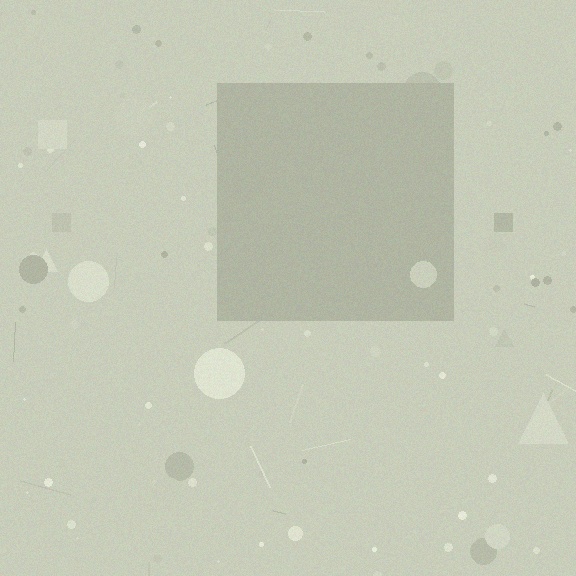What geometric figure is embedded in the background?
A square is embedded in the background.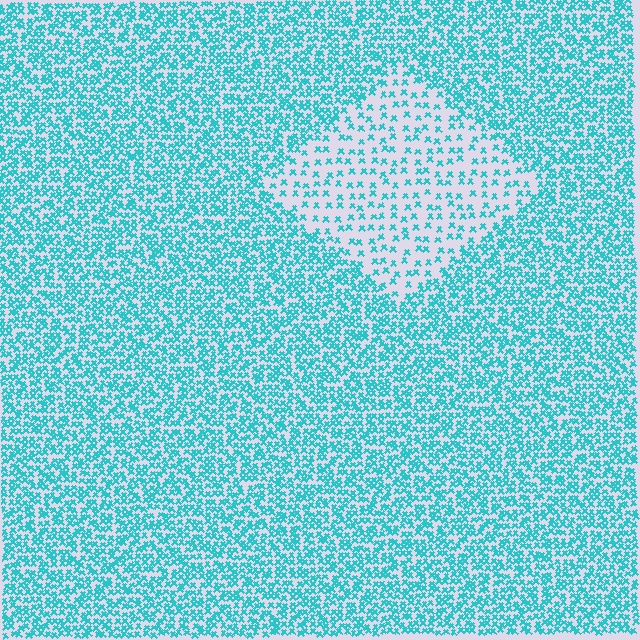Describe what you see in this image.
The image contains small cyan elements arranged at two different densities. A diamond-shaped region is visible where the elements are less densely packed than the surrounding area.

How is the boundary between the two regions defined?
The boundary is defined by a change in element density (approximately 2.5x ratio). All elements are the same color, size, and shape.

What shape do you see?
I see a diamond.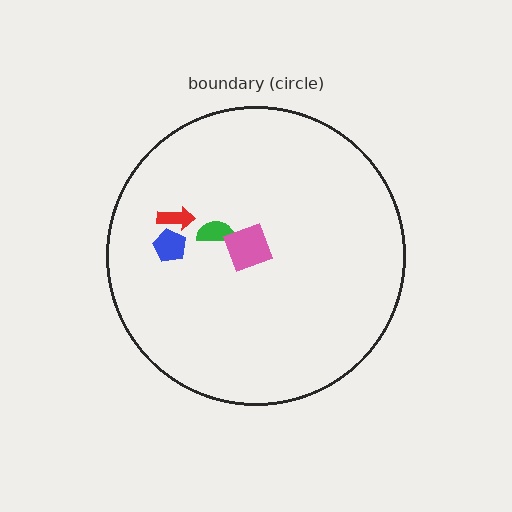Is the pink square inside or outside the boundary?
Inside.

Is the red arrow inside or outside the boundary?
Inside.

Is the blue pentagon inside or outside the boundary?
Inside.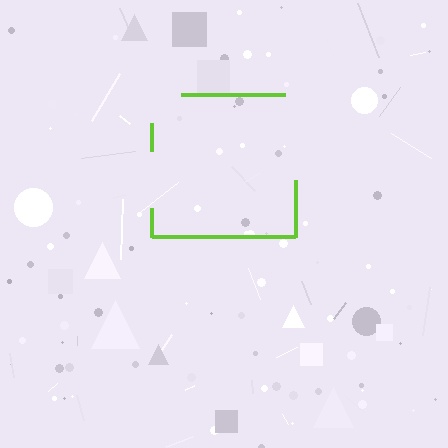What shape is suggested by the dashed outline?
The dashed outline suggests a square.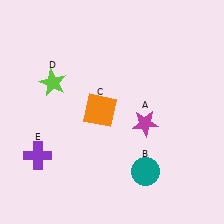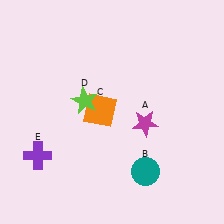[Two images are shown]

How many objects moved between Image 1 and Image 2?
1 object moved between the two images.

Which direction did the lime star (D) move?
The lime star (D) moved right.